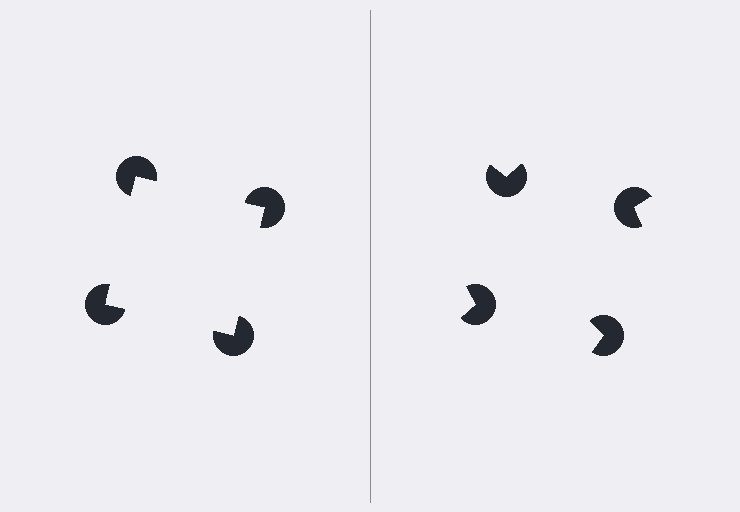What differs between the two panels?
The pac-man discs are positioned identically on both sides; only the wedge orientations differ. On the left they align to a square; on the right they are misaligned.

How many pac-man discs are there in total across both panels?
8 — 4 on each side.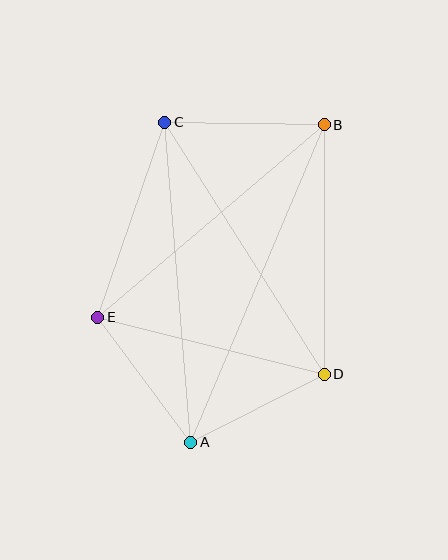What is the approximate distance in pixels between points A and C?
The distance between A and C is approximately 321 pixels.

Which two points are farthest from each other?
Points A and B are farthest from each other.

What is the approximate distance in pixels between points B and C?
The distance between B and C is approximately 160 pixels.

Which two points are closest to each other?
Points A and D are closest to each other.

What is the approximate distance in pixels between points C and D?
The distance between C and D is approximately 298 pixels.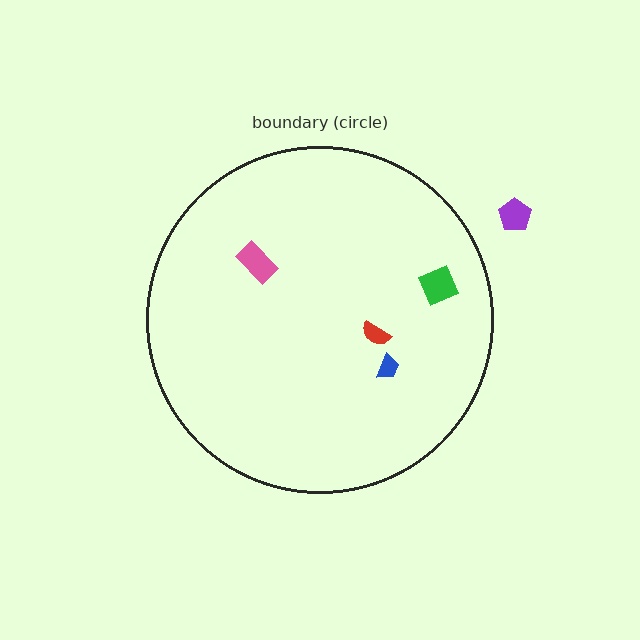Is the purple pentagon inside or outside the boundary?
Outside.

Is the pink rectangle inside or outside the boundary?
Inside.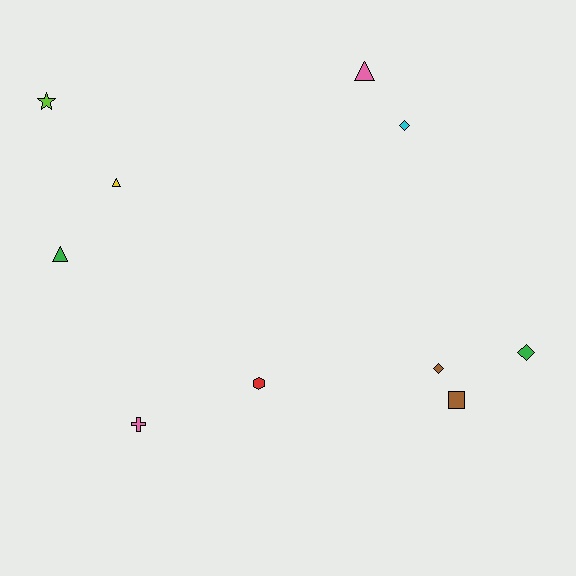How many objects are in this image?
There are 10 objects.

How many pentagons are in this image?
There are no pentagons.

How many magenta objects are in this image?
There are no magenta objects.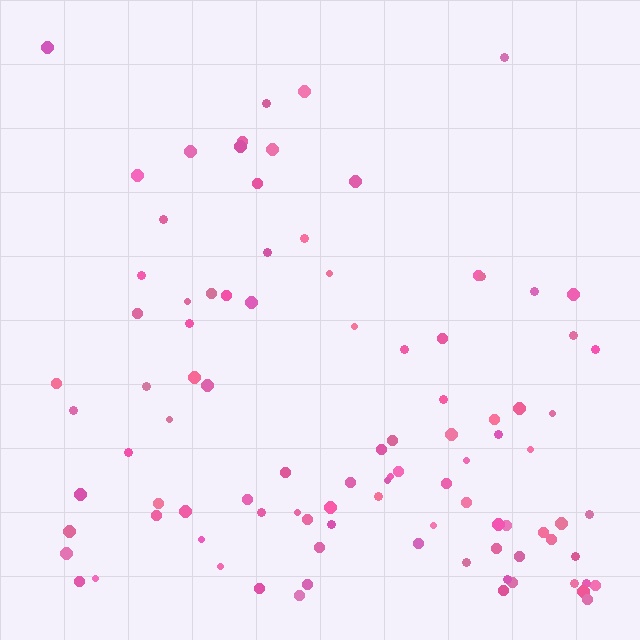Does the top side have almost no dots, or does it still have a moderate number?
Still a moderate number, just noticeably fewer than the bottom.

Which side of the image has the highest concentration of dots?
The bottom.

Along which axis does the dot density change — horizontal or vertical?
Vertical.